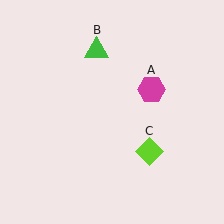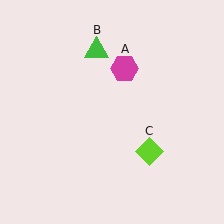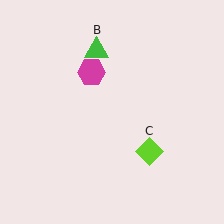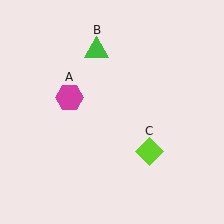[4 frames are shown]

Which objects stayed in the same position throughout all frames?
Green triangle (object B) and lime diamond (object C) remained stationary.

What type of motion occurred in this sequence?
The magenta hexagon (object A) rotated counterclockwise around the center of the scene.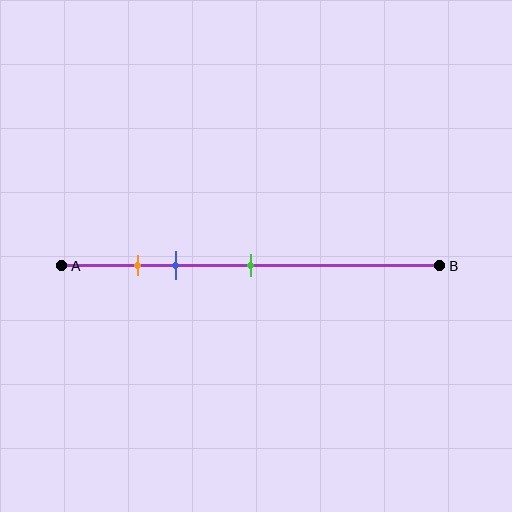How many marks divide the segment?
There are 3 marks dividing the segment.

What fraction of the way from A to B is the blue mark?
The blue mark is approximately 30% (0.3) of the way from A to B.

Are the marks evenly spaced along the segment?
No, the marks are not evenly spaced.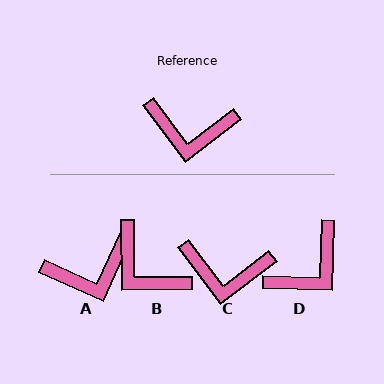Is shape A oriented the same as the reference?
No, it is off by about 28 degrees.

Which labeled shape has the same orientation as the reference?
C.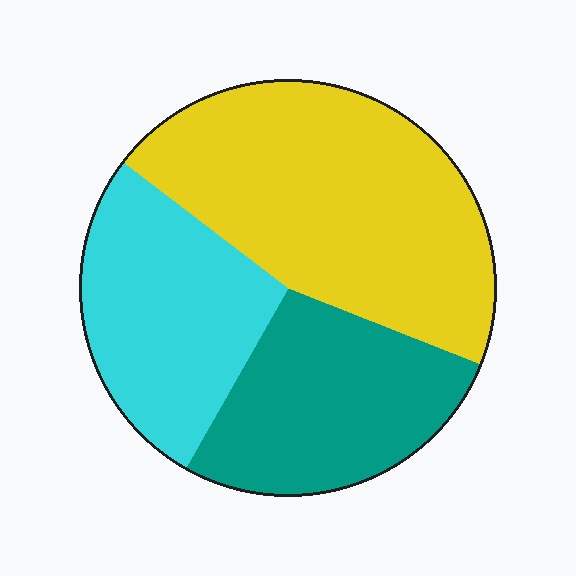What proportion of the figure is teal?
Teal covers 27% of the figure.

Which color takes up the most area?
Yellow, at roughly 45%.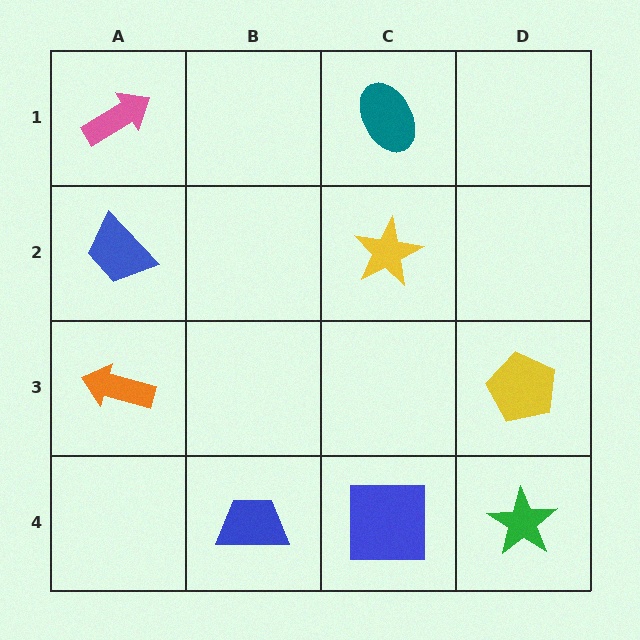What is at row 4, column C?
A blue square.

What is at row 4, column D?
A green star.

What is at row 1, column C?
A teal ellipse.